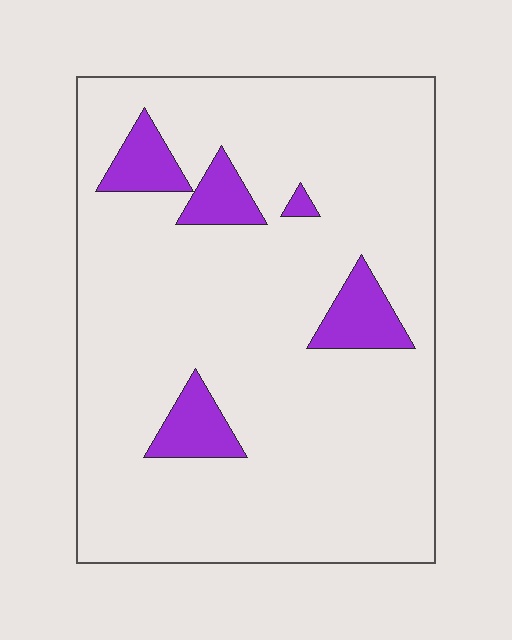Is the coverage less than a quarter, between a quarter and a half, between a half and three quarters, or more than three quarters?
Less than a quarter.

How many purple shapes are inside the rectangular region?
5.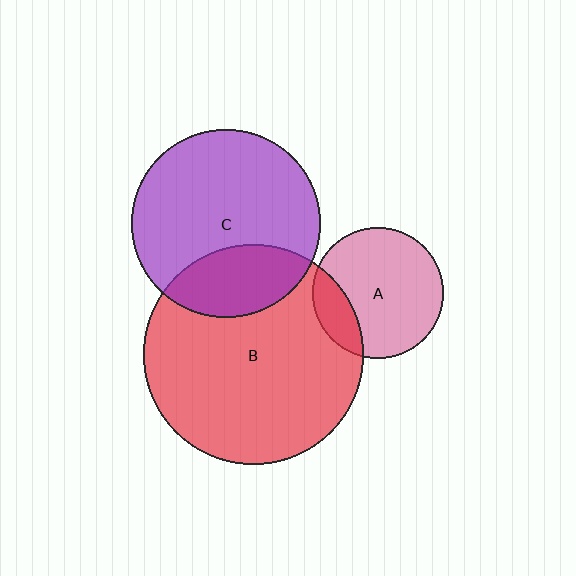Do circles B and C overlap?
Yes.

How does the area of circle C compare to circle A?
Approximately 2.1 times.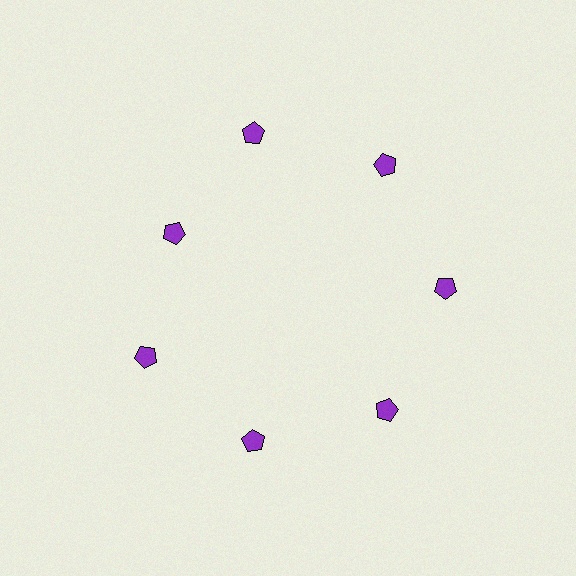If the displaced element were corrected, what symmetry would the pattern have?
It would have 7-fold rotational symmetry — the pattern would map onto itself every 51 degrees.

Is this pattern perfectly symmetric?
No. The 7 purple pentagons are arranged in a ring, but one element near the 10 o'clock position is pulled inward toward the center, breaking the 7-fold rotational symmetry.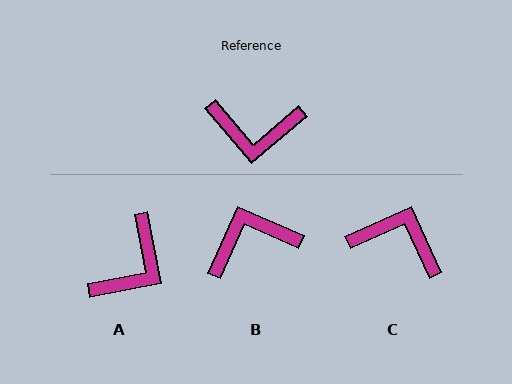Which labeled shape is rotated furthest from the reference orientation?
C, about 164 degrees away.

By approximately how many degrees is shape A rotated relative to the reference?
Approximately 60 degrees counter-clockwise.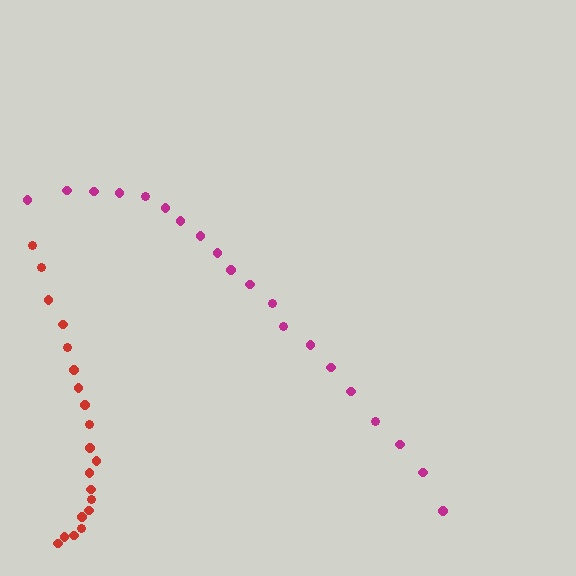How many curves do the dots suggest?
There are 2 distinct paths.